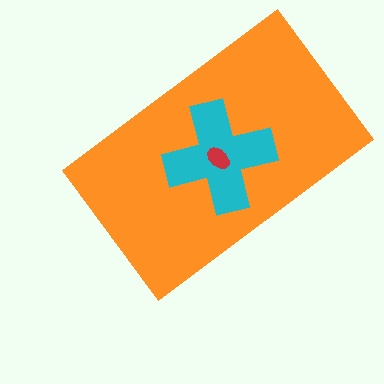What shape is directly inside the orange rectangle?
The cyan cross.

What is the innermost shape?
The red ellipse.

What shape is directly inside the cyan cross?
The red ellipse.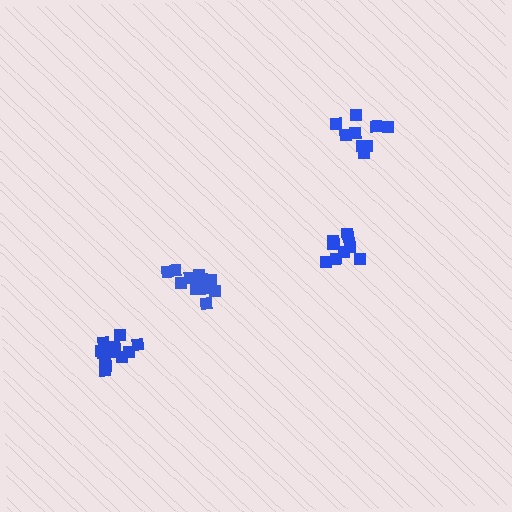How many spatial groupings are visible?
There are 4 spatial groupings.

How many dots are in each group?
Group 1: 9 dots, Group 2: 13 dots, Group 3: 14 dots, Group 4: 9 dots (45 total).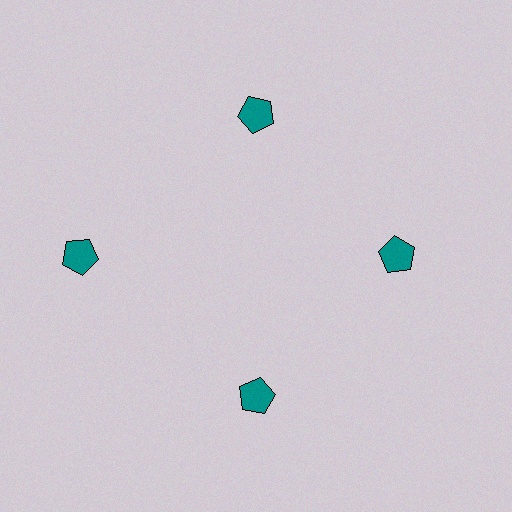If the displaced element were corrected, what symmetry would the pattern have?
It would have 4-fold rotational symmetry — the pattern would map onto itself every 90 degrees.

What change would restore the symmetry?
The symmetry would be restored by moving it inward, back onto the ring so that all 4 pentagons sit at equal angles and equal distance from the center.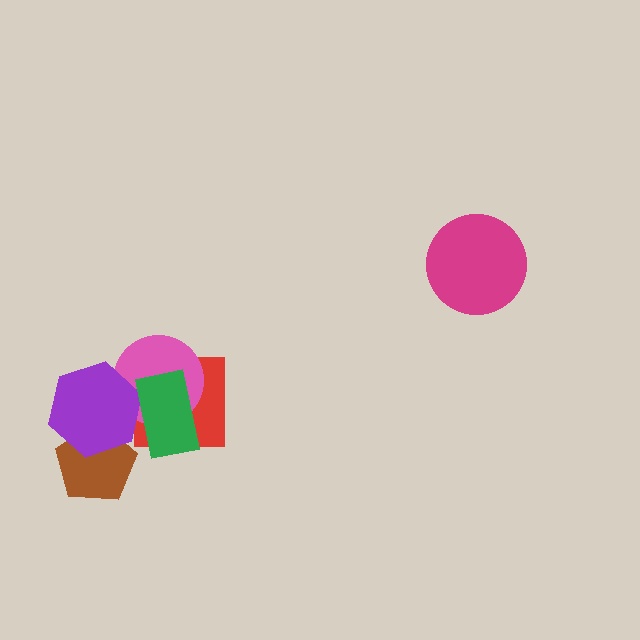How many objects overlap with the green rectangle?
3 objects overlap with the green rectangle.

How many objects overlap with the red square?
2 objects overlap with the red square.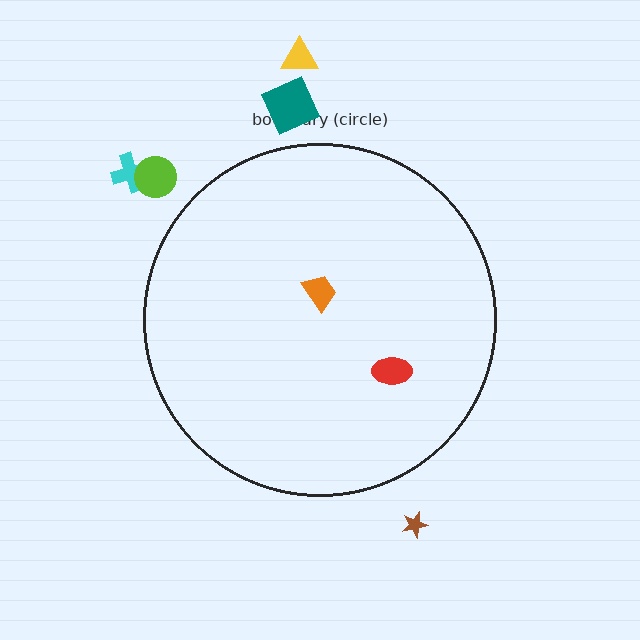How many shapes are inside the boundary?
2 inside, 5 outside.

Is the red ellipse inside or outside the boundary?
Inside.